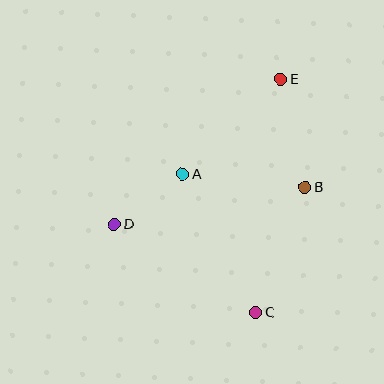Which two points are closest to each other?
Points A and D are closest to each other.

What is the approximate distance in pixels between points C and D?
The distance between C and D is approximately 167 pixels.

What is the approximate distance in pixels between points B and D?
The distance between B and D is approximately 194 pixels.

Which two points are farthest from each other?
Points C and E are farthest from each other.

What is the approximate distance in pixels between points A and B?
The distance between A and B is approximately 123 pixels.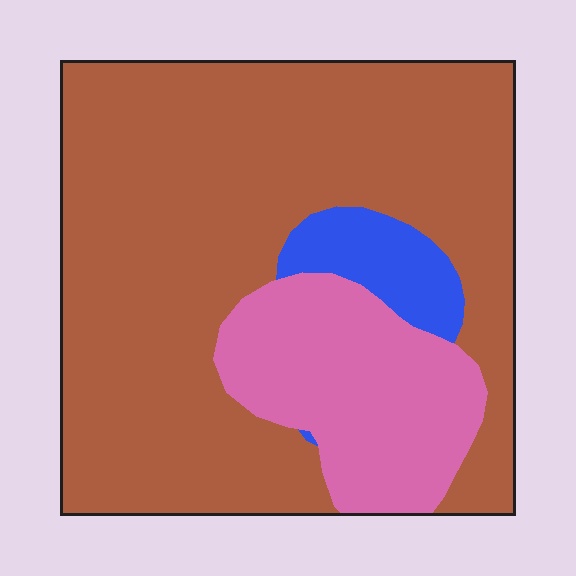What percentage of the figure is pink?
Pink takes up less than a quarter of the figure.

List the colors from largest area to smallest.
From largest to smallest: brown, pink, blue.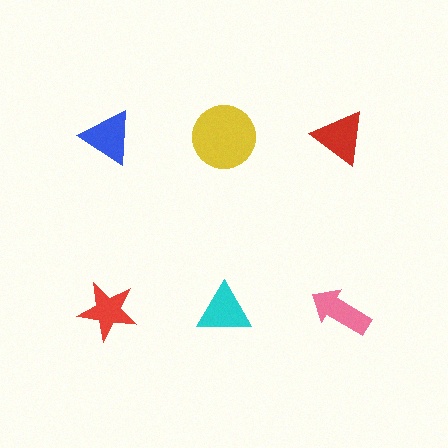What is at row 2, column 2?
A cyan triangle.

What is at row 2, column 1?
A red star.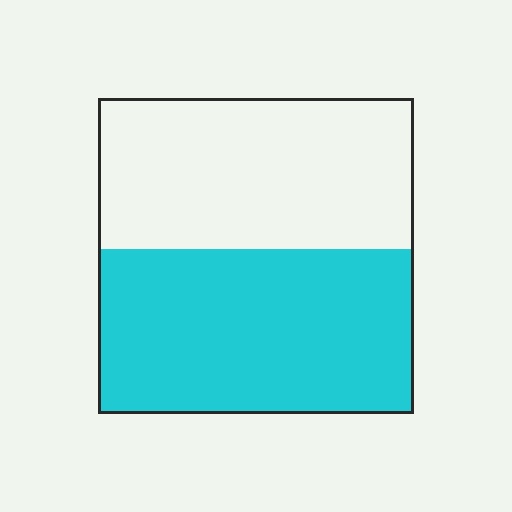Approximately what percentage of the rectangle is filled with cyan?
Approximately 50%.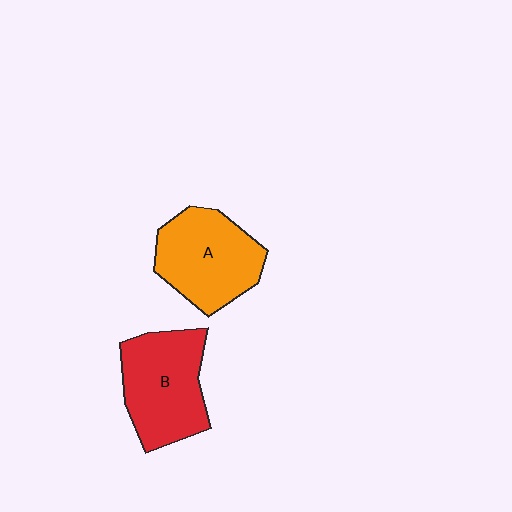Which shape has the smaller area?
Shape A (orange).